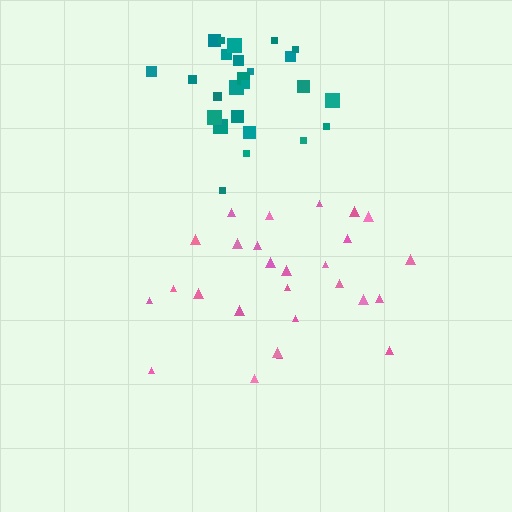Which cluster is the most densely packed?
Teal.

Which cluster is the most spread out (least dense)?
Pink.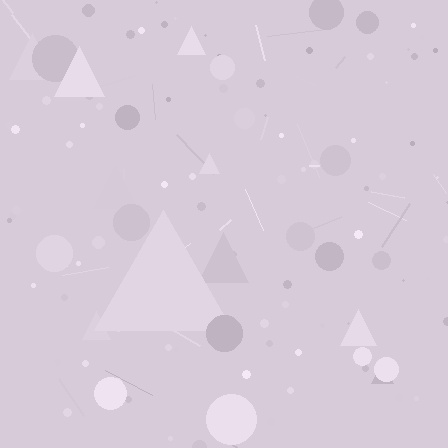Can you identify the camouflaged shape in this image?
The camouflaged shape is a triangle.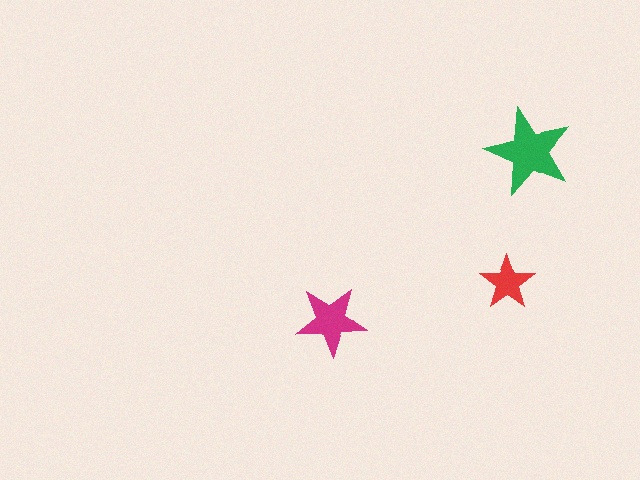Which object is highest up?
The green star is topmost.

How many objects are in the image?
There are 3 objects in the image.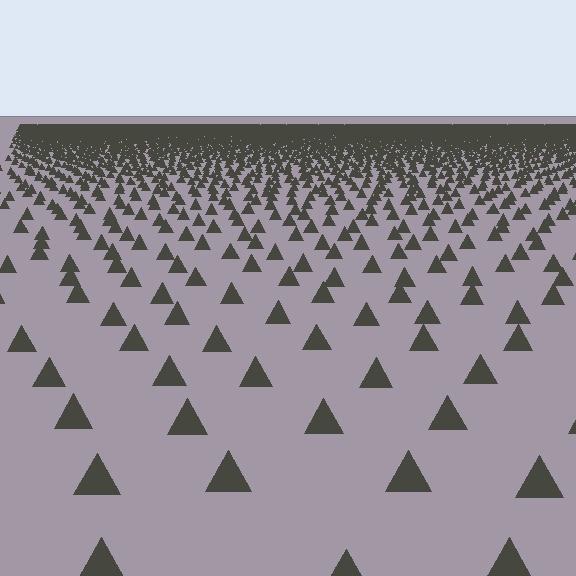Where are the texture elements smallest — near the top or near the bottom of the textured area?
Near the top.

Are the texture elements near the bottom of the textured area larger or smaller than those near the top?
Larger. Near the bottom, elements are closer to the viewer and appear at a bigger on-screen size.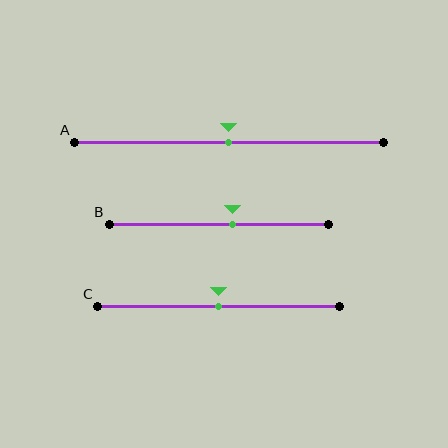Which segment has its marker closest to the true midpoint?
Segment A has its marker closest to the true midpoint.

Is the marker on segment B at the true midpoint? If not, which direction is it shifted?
No, the marker on segment B is shifted to the right by about 6% of the segment length.